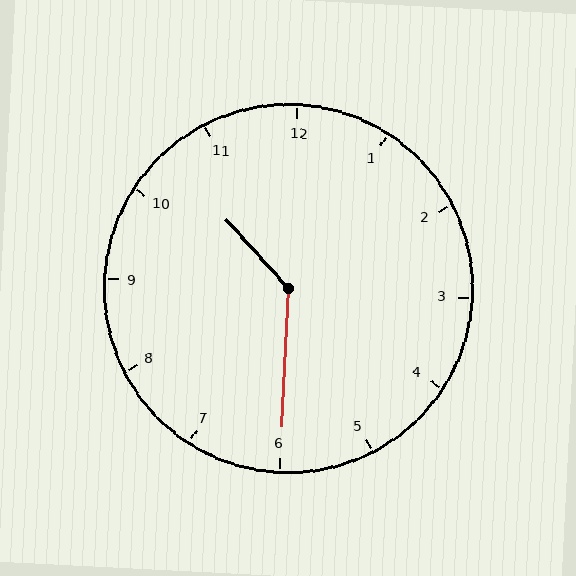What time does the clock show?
10:30.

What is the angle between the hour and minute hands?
Approximately 135 degrees.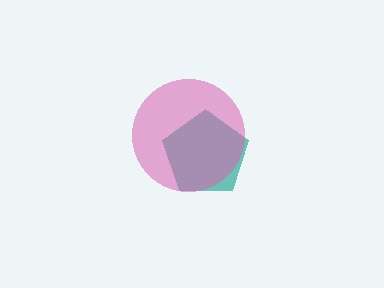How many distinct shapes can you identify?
There are 2 distinct shapes: a teal pentagon, a pink circle.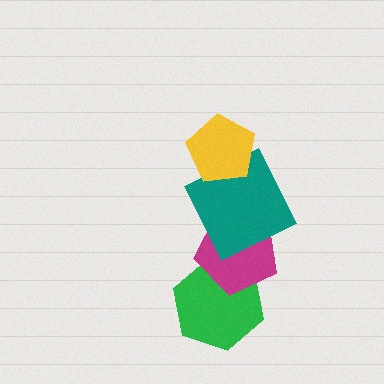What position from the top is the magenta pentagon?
The magenta pentagon is 3rd from the top.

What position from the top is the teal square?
The teal square is 2nd from the top.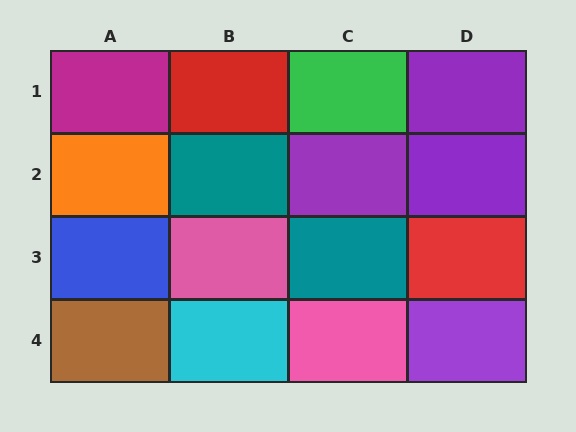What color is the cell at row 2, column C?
Purple.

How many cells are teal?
2 cells are teal.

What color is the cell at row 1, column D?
Purple.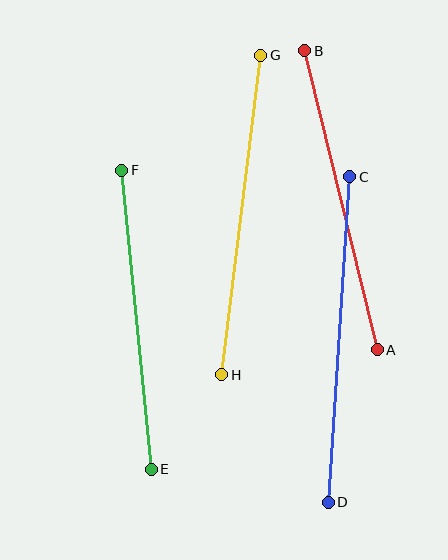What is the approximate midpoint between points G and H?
The midpoint is at approximately (241, 215) pixels.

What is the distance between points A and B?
The distance is approximately 308 pixels.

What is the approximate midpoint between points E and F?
The midpoint is at approximately (137, 320) pixels.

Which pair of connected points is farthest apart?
Points C and D are farthest apart.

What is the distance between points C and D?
The distance is approximately 326 pixels.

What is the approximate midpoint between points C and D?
The midpoint is at approximately (339, 339) pixels.